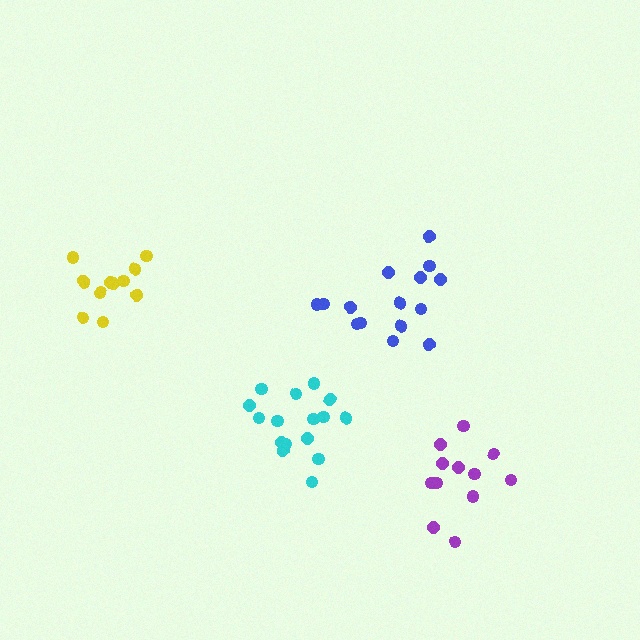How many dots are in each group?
Group 1: 16 dots, Group 2: 12 dots, Group 3: 15 dots, Group 4: 12 dots (55 total).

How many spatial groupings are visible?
There are 4 spatial groupings.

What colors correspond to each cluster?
The clusters are colored: cyan, yellow, blue, purple.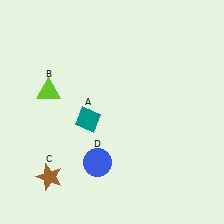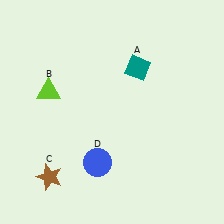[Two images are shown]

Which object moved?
The teal diamond (A) moved up.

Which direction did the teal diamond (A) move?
The teal diamond (A) moved up.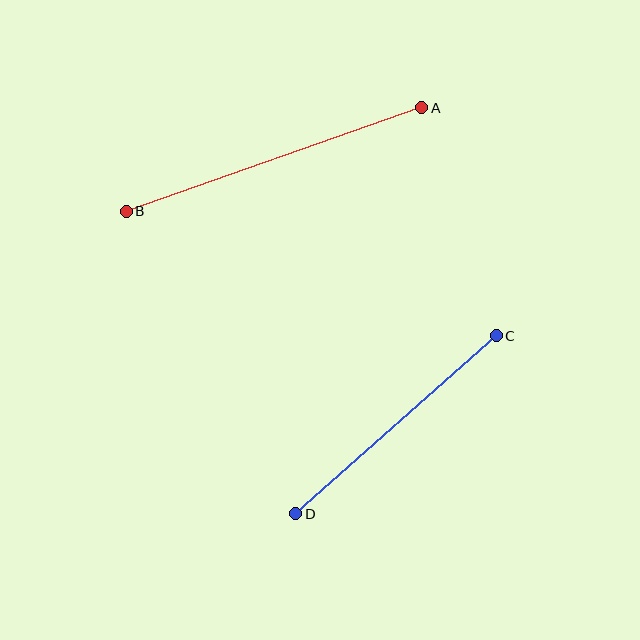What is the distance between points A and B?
The distance is approximately 313 pixels.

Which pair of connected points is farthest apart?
Points A and B are farthest apart.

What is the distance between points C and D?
The distance is approximately 268 pixels.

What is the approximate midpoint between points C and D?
The midpoint is at approximately (396, 425) pixels.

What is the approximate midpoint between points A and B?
The midpoint is at approximately (274, 160) pixels.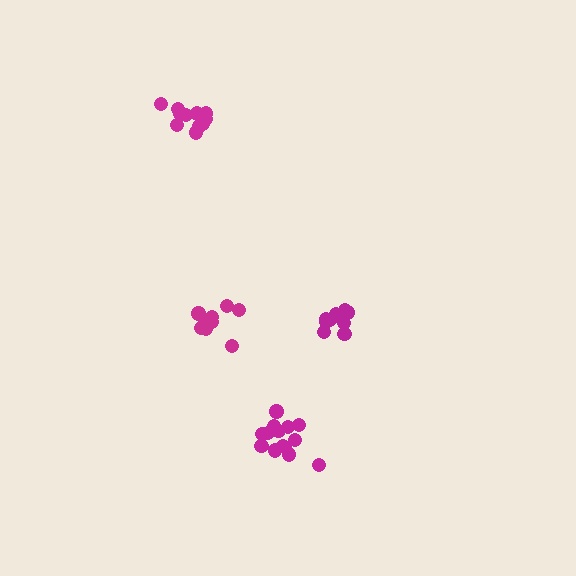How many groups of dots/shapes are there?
There are 4 groups.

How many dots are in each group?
Group 1: 12 dots, Group 2: 11 dots, Group 3: 14 dots, Group 4: 10 dots (47 total).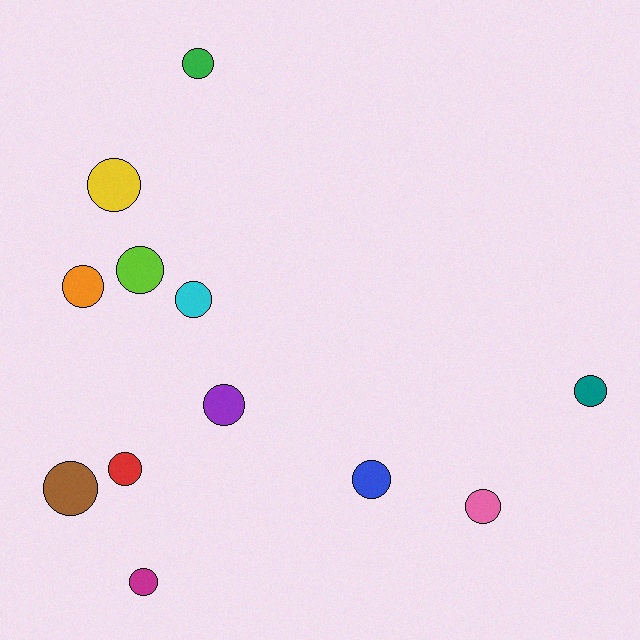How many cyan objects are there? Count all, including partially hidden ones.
There is 1 cyan object.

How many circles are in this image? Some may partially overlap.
There are 12 circles.